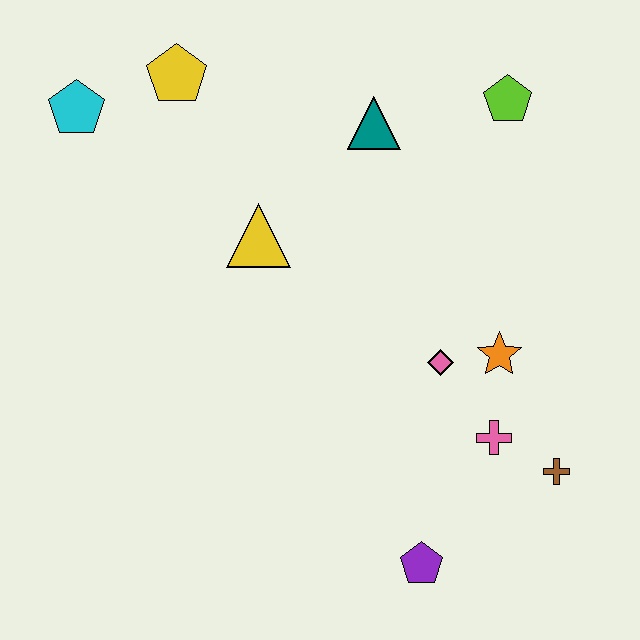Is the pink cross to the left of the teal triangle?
No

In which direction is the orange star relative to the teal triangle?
The orange star is below the teal triangle.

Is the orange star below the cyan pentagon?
Yes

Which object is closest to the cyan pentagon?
The yellow pentagon is closest to the cyan pentagon.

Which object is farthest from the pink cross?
The cyan pentagon is farthest from the pink cross.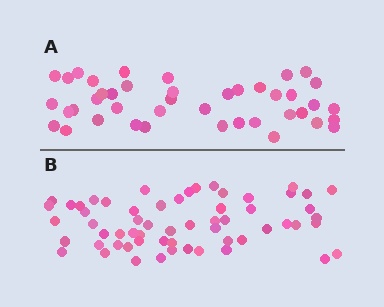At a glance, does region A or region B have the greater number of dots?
Region B (the bottom region) has more dots.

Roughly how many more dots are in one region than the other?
Region B has approximately 20 more dots than region A.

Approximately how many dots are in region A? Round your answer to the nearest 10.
About 40 dots. (The exact count is 42, which rounds to 40.)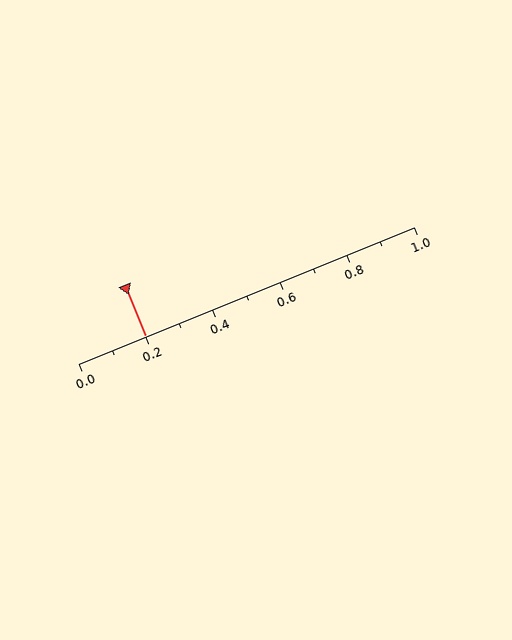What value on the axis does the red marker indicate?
The marker indicates approximately 0.2.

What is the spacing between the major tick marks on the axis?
The major ticks are spaced 0.2 apart.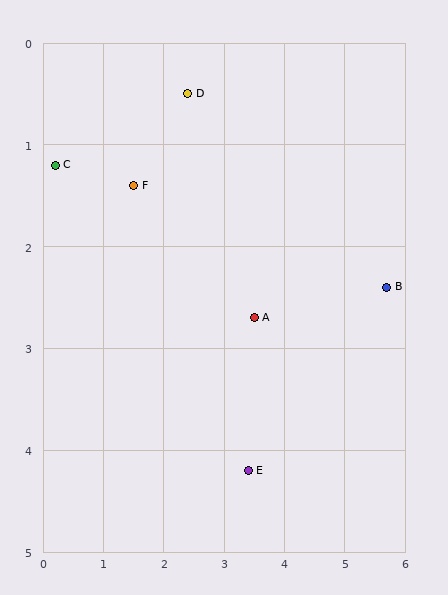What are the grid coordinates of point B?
Point B is at approximately (5.7, 2.4).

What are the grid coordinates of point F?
Point F is at approximately (1.5, 1.4).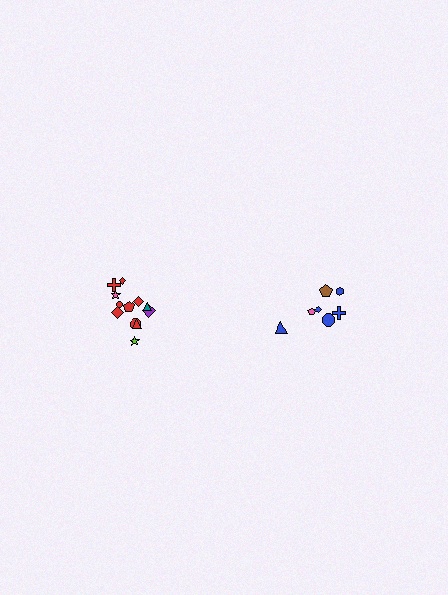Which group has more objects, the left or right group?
The left group.